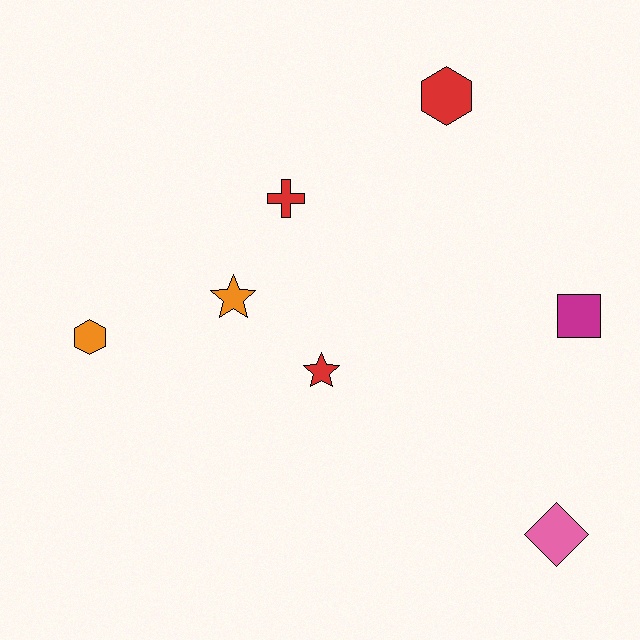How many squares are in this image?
There is 1 square.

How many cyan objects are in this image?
There are no cyan objects.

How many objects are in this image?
There are 7 objects.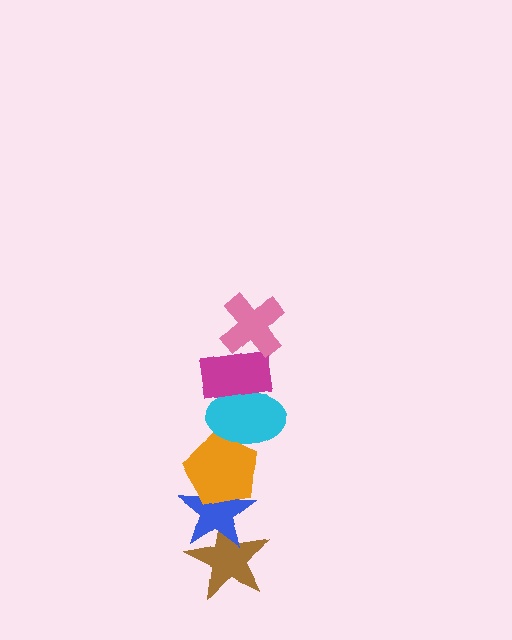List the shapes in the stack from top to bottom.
From top to bottom: the pink cross, the magenta rectangle, the cyan ellipse, the orange pentagon, the blue star, the brown star.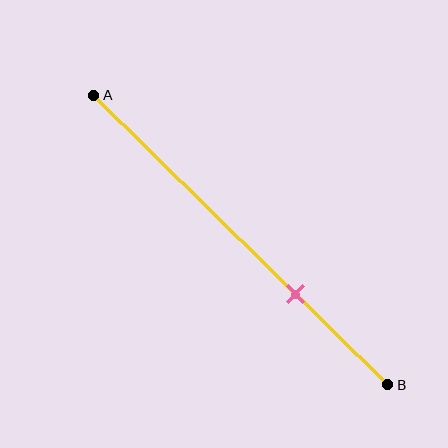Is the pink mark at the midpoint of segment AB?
No, the mark is at about 70% from A, not at the 50% midpoint.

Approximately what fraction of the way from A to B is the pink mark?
The pink mark is approximately 70% of the way from A to B.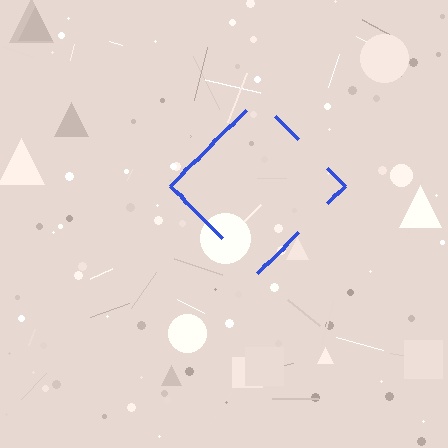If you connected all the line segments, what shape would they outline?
They would outline a diamond.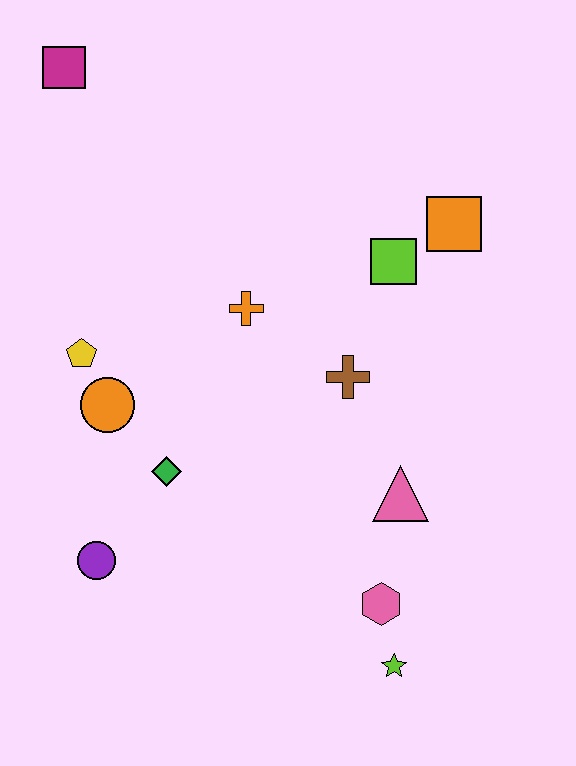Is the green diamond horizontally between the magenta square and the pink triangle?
Yes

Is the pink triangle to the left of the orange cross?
No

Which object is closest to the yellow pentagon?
The orange circle is closest to the yellow pentagon.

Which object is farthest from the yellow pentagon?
The lime star is farthest from the yellow pentagon.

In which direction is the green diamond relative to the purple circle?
The green diamond is above the purple circle.